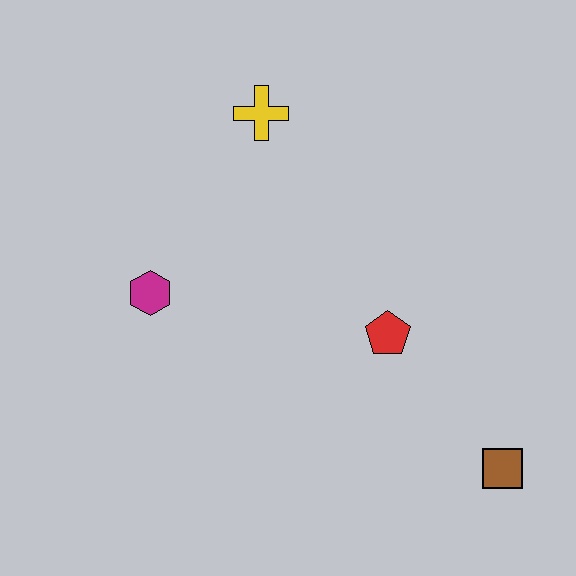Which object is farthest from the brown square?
The yellow cross is farthest from the brown square.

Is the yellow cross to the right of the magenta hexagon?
Yes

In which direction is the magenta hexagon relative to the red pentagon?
The magenta hexagon is to the left of the red pentagon.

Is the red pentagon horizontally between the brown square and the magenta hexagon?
Yes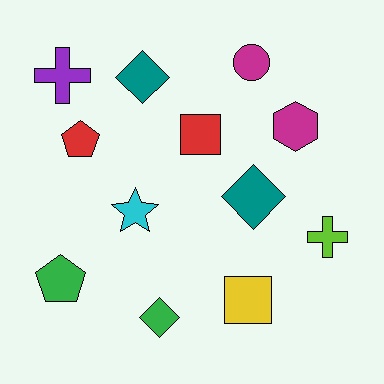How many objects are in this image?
There are 12 objects.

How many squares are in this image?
There are 2 squares.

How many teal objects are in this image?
There are 2 teal objects.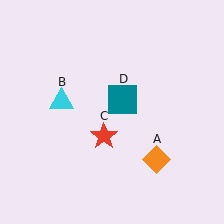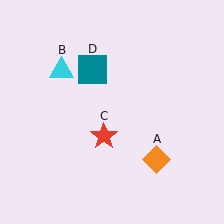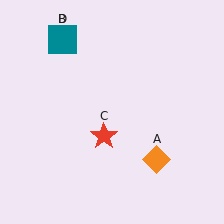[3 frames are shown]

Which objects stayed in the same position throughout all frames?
Orange diamond (object A) and red star (object C) remained stationary.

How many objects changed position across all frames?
2 objects changed position: cyan triangle (object B), teal square (object D).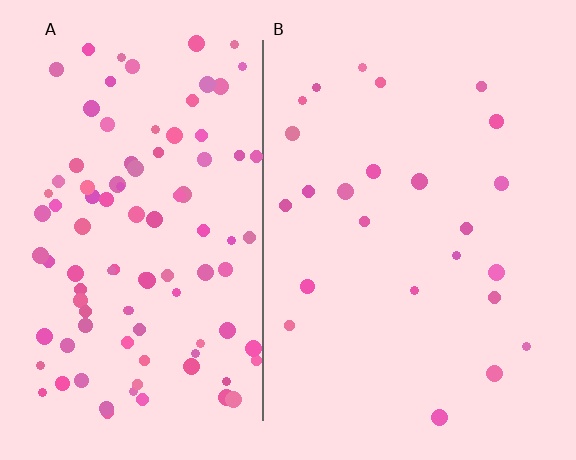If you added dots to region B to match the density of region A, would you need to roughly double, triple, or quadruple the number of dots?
Approximately quadruple.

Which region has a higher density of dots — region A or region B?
A (the left).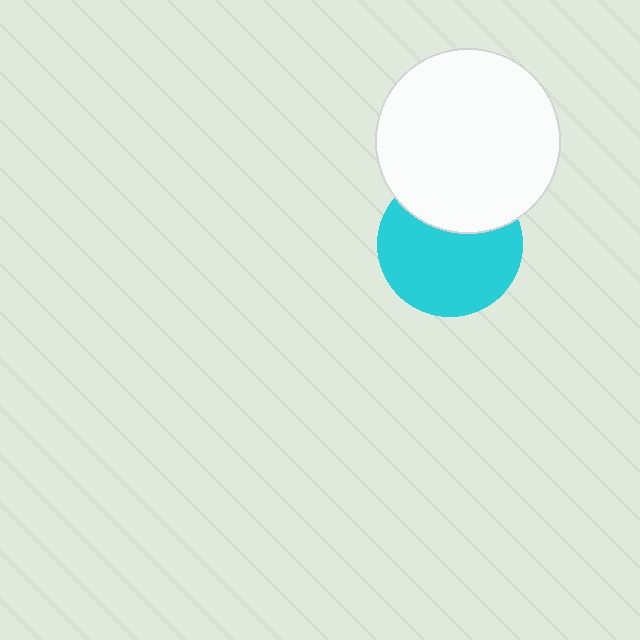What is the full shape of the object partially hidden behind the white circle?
The partially hidden object is a cyan circle.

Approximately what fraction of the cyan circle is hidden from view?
Roughly 32% of the cyan circle is hidden behind the white circle.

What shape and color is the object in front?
The object in front is a white circle.